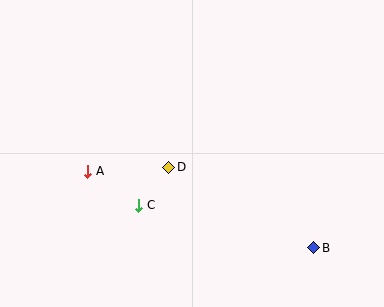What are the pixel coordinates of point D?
Point D is at (169, 167).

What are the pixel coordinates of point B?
Point B is at (314, 248).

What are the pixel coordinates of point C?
Point C is at (139, 205).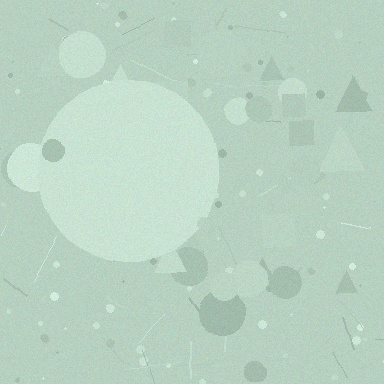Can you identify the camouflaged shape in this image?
The camouflaged shape is a circle.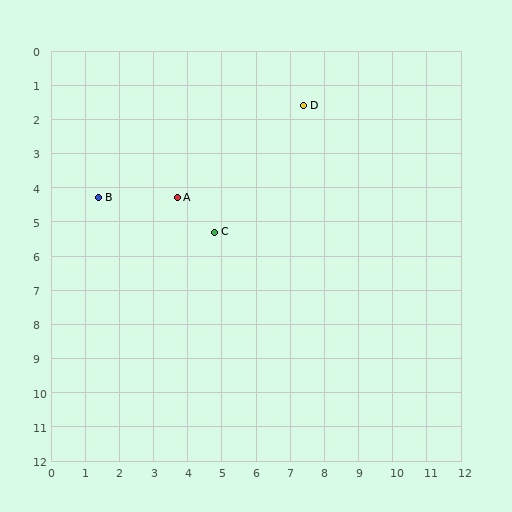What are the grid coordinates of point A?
Point A is at approximately (3.7, 4.3).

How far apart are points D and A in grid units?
Points D and A are about 4.6 grid units apart.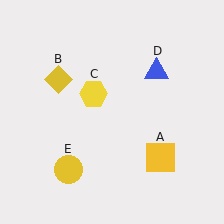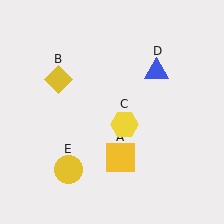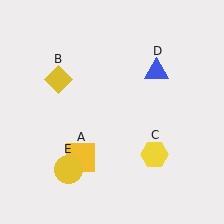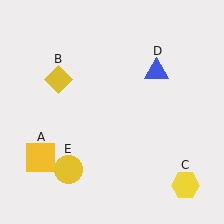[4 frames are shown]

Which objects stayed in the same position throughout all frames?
Yellow diamond (object B) and blue triangle (object D) and yellow circle (object E) remained stationary.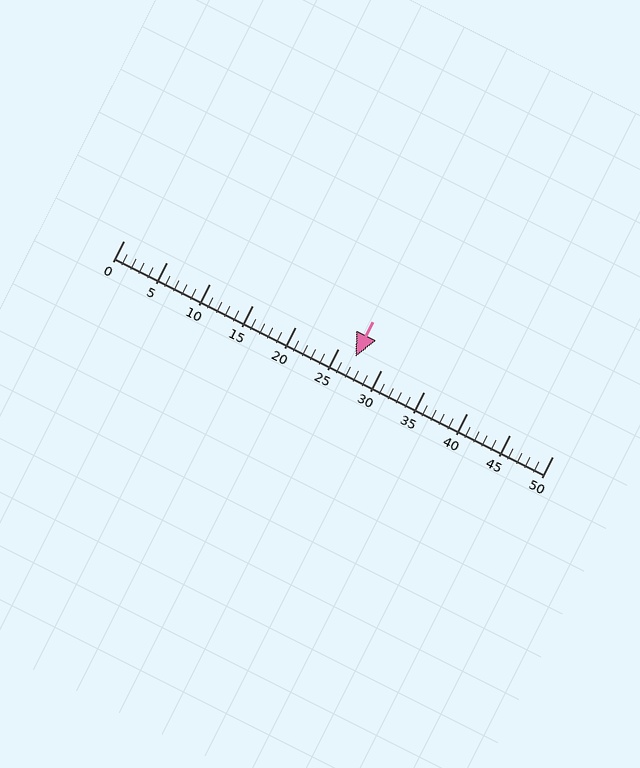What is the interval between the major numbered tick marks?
The major tick marks are spaced 5 units apart.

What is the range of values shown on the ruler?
The ruler shows values from 0 to 50.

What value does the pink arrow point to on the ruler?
The pink arrow points to approximately 27.